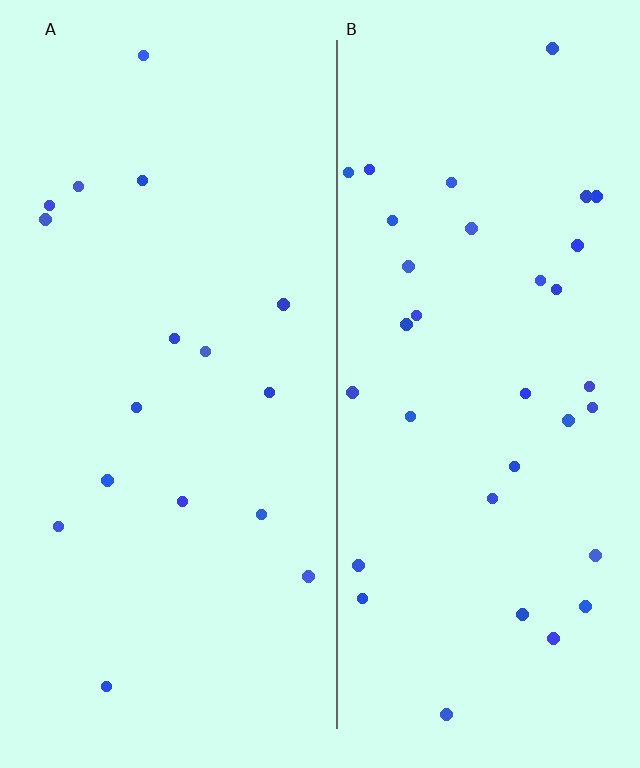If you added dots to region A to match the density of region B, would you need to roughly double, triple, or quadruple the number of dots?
Approximately double.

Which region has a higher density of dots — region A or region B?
B (the right).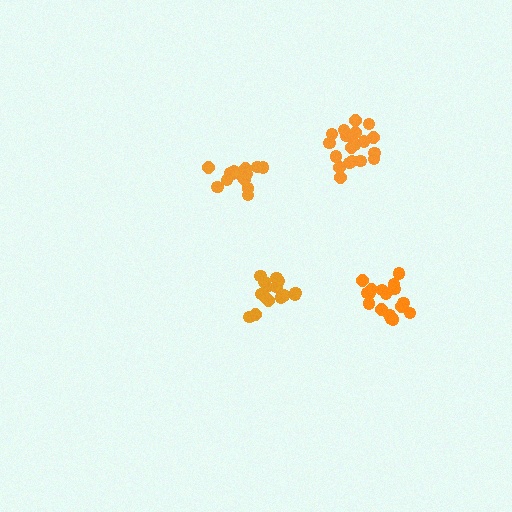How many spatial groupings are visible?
There are 4 spatial groupings.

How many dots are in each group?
Group 1: 15 dots, Group 2: 16 dots, Group 3: 17 dots, Group 4: 21 dots (69 total).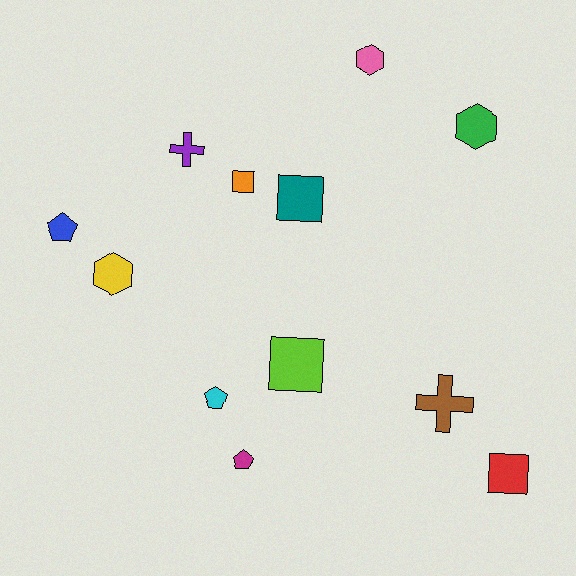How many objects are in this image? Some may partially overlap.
There are 12 objects.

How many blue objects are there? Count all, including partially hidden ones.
There is 1 blue object.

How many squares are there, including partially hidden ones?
There are 4 squares.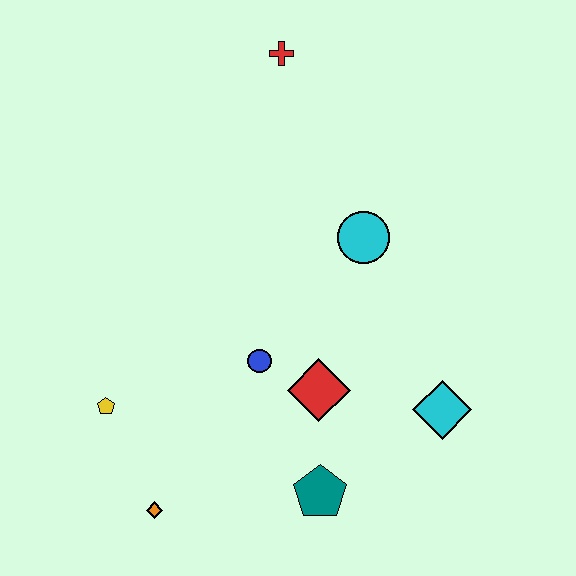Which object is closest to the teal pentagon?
The red diamond is closest to the teal pentagon.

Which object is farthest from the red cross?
The orange diamond is farthest from the red cross.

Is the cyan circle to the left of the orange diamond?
No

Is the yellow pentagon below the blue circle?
Yes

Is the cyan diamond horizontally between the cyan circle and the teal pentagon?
No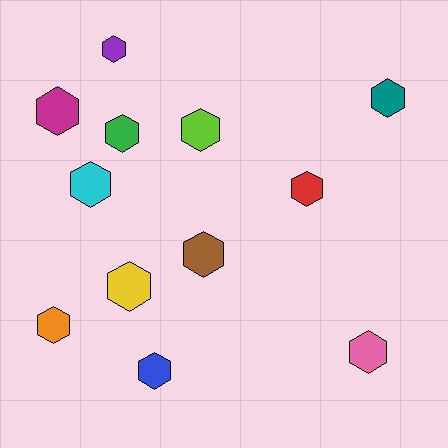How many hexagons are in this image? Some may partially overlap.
There are 12 hexagons.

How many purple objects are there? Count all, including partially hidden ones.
There is 1 purple object.